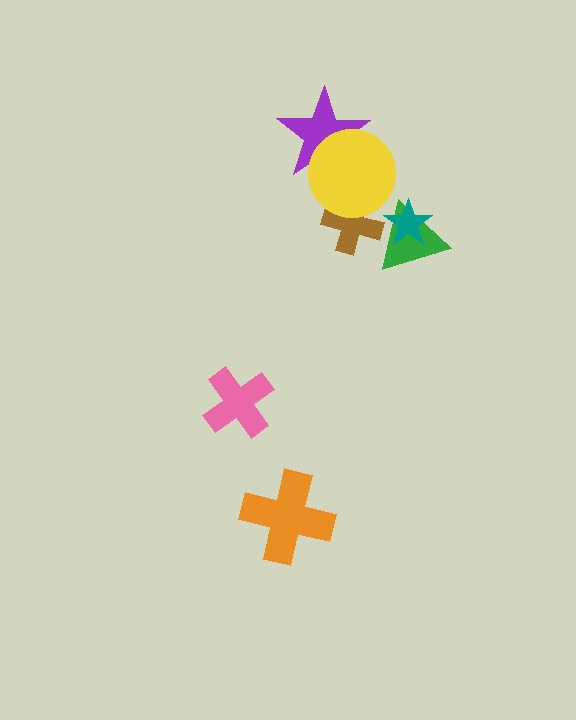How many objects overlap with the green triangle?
2 objects overlap with the green triangle.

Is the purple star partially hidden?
Yes, it is partially covered by another shape.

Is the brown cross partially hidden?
Yes, it is partially covered by another shape.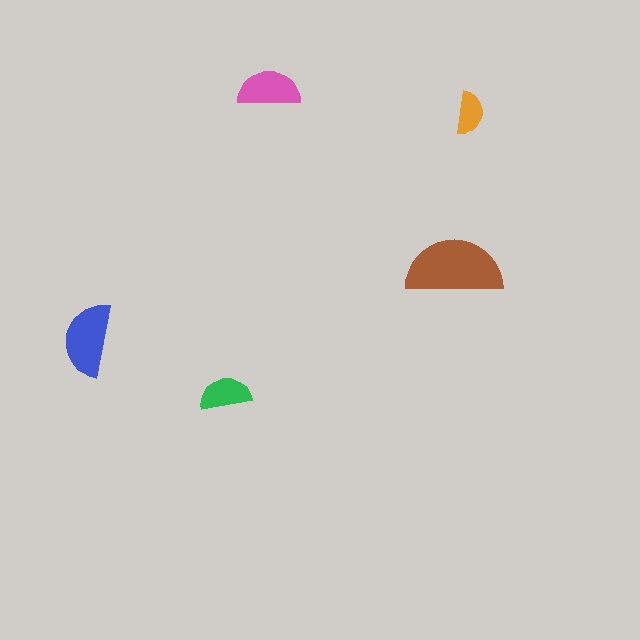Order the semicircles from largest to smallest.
the brown one, the blue one, the pink one, the green one, the orange one.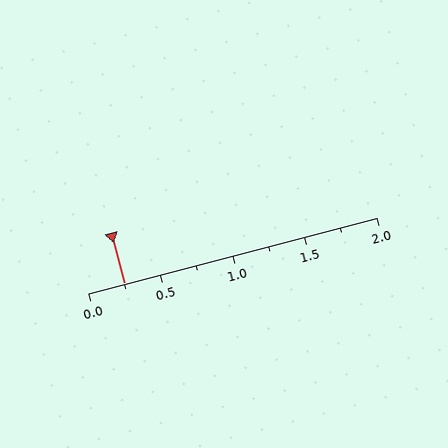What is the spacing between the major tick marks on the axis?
The major ticks are spaced 0.5 apart.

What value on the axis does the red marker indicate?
The marker indicates approximately 0.25.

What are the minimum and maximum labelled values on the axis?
The axis runs from 0.0 to 2.0.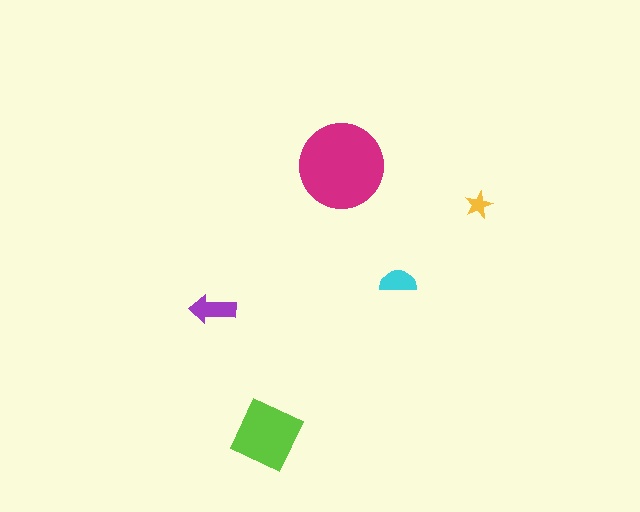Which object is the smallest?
The yellow star.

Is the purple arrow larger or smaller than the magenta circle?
Smaller.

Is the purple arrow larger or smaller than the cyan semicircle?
Larger.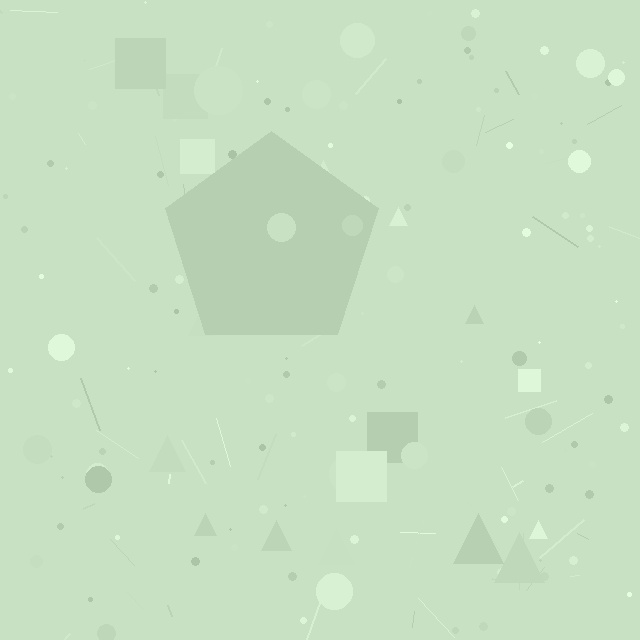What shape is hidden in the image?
A pentagon is hidden in the image.